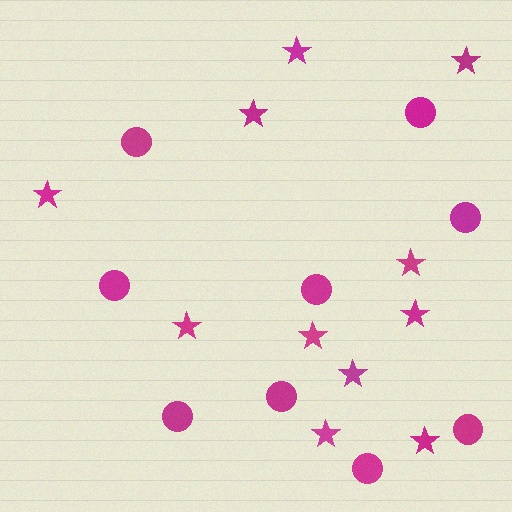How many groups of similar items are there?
There are 2 groups: one group of stars (11) and one group of circles (9).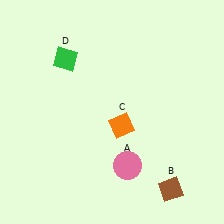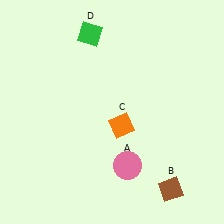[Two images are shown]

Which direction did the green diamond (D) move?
The green diamond (D) moved up.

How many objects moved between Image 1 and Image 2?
1 object moved between the two images.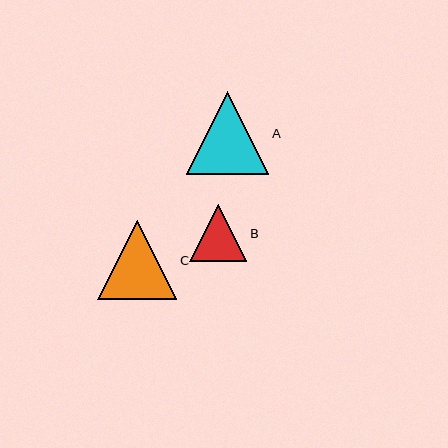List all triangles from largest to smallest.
From largest to smallest: A, C, B.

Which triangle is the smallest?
Triangle B is the smallest with a size of approximately 57 pixels.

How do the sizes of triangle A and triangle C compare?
Triangle A and triangle C are approximately the same size.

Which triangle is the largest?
Triangle A is the largest with a size of approximately 83 pixels.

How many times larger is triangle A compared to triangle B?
Triangle A is approximately 1.4 times the size of triangle B.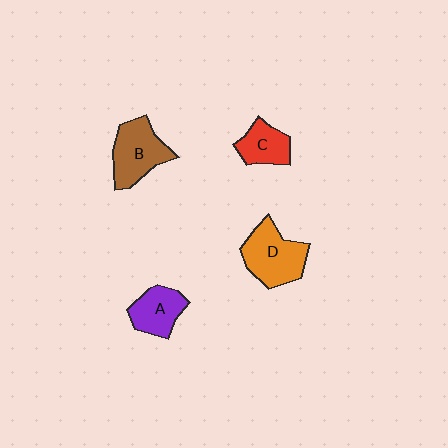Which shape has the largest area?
Shape D (orange).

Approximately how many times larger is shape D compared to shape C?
Approximately 1.6 times.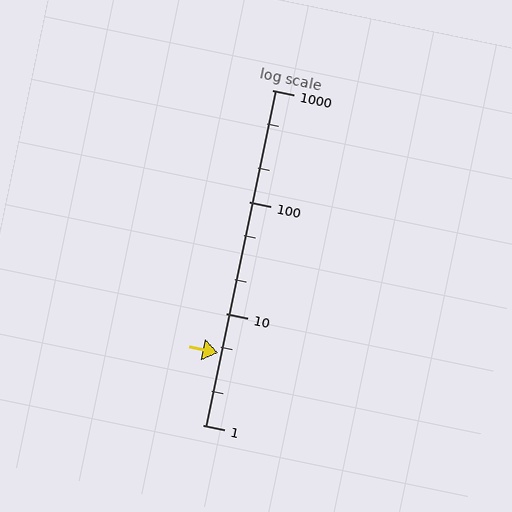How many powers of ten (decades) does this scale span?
The scale spans 3 decades, from 1 to 1000.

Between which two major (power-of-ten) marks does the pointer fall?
The pointer is between 1 and 10.